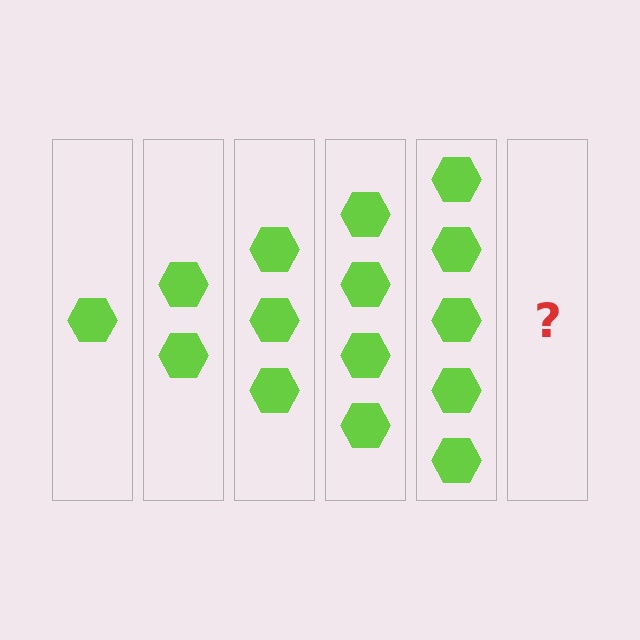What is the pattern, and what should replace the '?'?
The pattern is that each step adds one more hexagon. The '?' should be 6 hexagons.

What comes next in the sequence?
The next element should be 6 hexagons.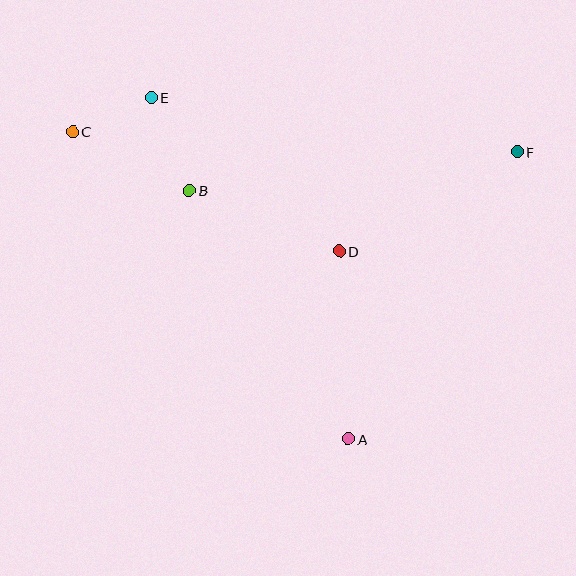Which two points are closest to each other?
Points C and E are closest to each other.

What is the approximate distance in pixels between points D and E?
The distance between D and E is approximately 243 pixels.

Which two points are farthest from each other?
Points C and F are farthest from each other.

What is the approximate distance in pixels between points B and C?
The distance between B and C is approximately 131 pixels.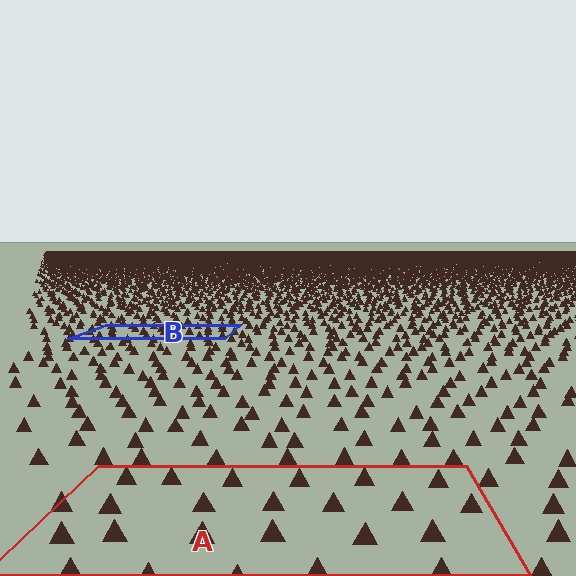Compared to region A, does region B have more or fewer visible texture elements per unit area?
Region B has more texture elements per unit area — they are packed more densely because it is farther away.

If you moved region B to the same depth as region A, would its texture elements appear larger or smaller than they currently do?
They would appear larger. At a closer depth, the same texture elements are projected at a bigger on-screen size.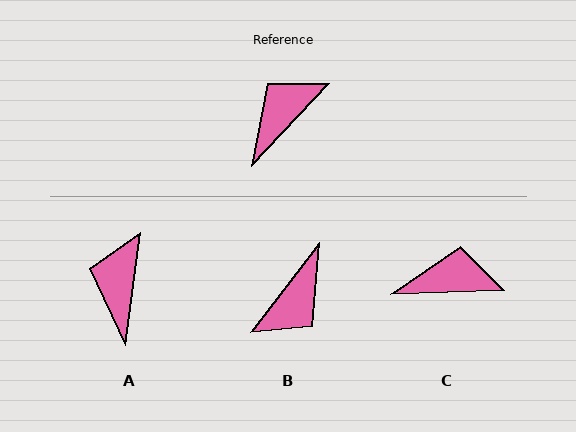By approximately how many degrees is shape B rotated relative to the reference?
Approximately 174 degrees clockwise.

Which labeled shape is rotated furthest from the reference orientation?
B, about 174 degrees away.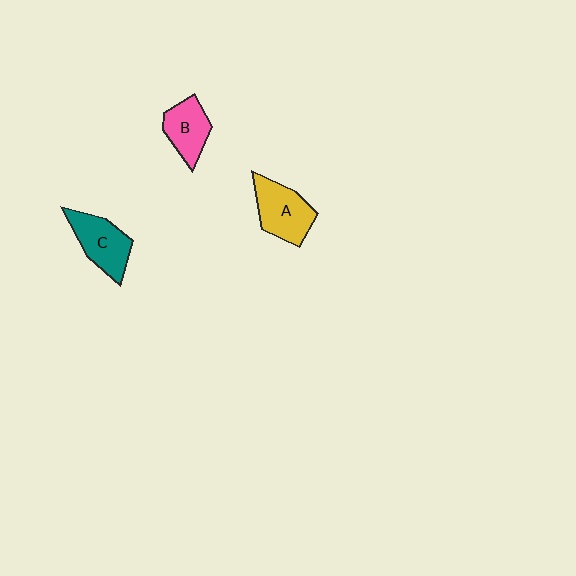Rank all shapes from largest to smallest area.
From largest to smallest: A (yellow), C (teal), B (pink).